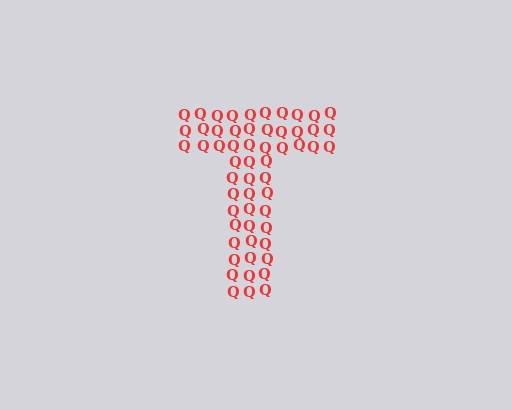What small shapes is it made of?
It is made of small letter Q's.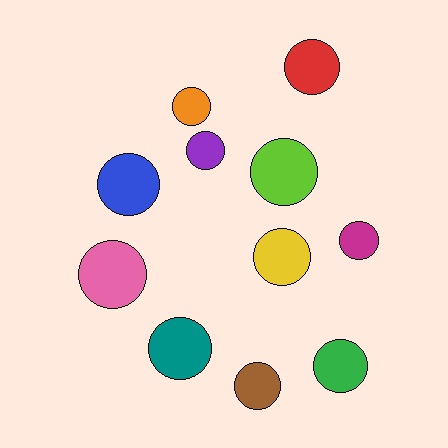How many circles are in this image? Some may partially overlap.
There are 11 circles.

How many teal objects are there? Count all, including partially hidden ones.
There is 1 teal object.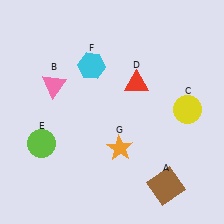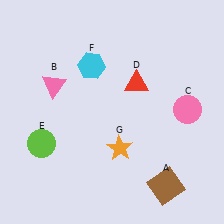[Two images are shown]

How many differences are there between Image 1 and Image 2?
There is 1 difference between the two images.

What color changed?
The circle (C) changed from yellow in Image 1 to pink in Image 2.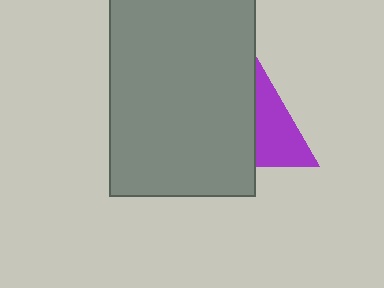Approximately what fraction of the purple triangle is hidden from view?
Roughly 54% of the purple triangle is hidden behind the gray rectangle.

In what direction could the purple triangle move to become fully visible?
The purple triangle could move right. That would shift it out from behind the gray rectangle entirely.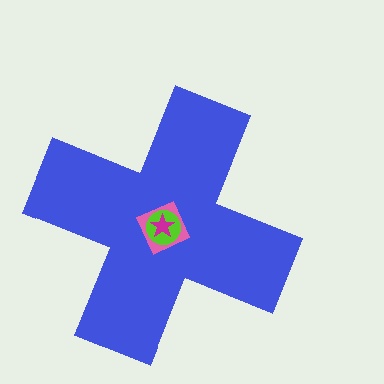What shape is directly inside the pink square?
The lime circle.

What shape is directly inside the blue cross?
The pink square.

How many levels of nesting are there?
4.